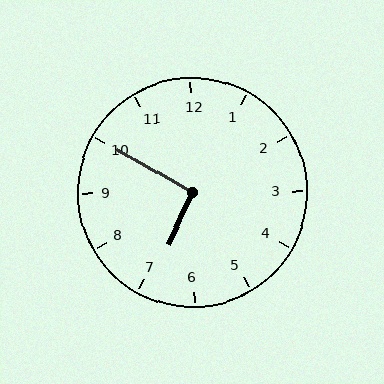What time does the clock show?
6:50.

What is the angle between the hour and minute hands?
Approximately 95 degrees.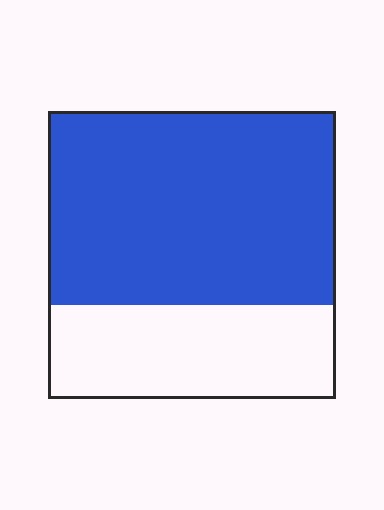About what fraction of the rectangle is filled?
About two thirds (2/3).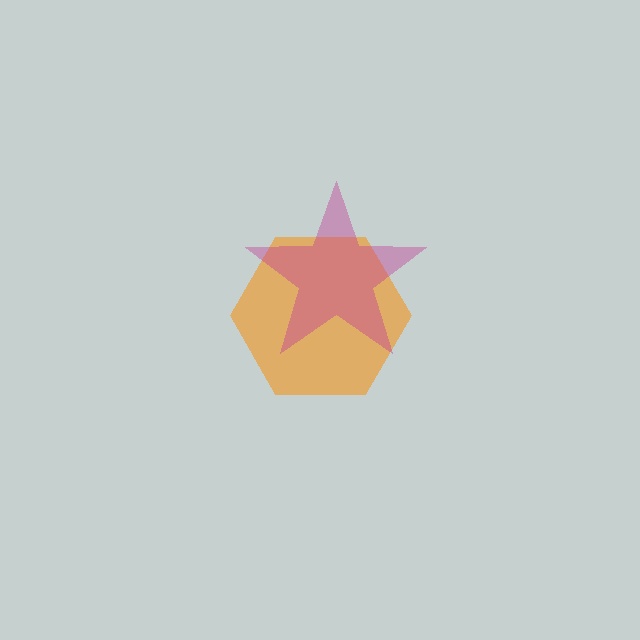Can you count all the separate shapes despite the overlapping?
Yes, there are 2 separate shapes.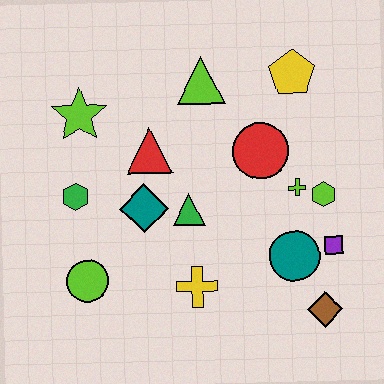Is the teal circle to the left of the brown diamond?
Yes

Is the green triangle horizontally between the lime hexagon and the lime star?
Yes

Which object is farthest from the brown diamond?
The lime star is farthest from the brown diamond.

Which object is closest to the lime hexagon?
The lime cross is closest to the lime hexagon.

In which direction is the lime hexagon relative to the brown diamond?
The lime hexagon is above the brown diamond.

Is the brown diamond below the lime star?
Yes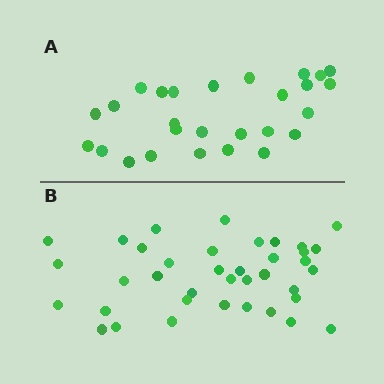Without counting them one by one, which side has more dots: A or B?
Region B (the bottom region) has more dots.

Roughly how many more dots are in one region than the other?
Region B has roughly 12 or so more dots than region A.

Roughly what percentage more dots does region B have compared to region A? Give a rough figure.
About 40% more.